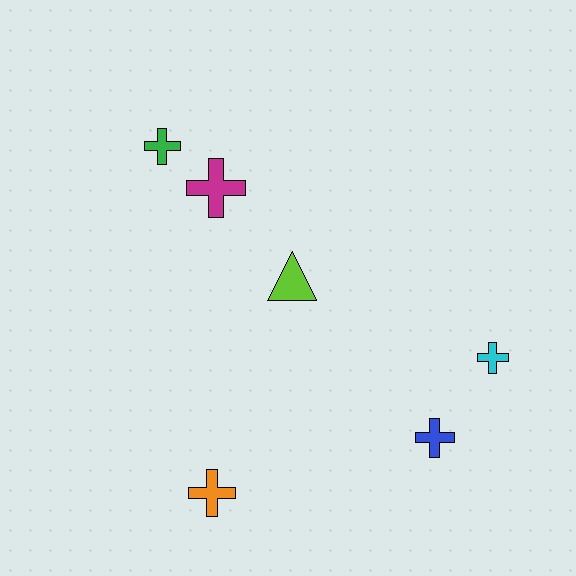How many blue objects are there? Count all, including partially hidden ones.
There is 1 blue object.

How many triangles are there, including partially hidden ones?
There is 1 triangle.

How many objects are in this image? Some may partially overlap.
There are 6 objects.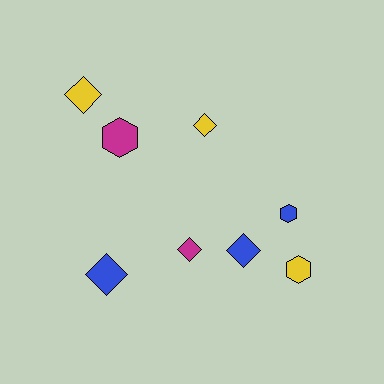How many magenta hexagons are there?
There is 1 magenta hexagon.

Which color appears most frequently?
Blue, with 3 objects.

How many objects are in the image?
There are 8 objects.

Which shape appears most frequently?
Diamond, with 5 objects.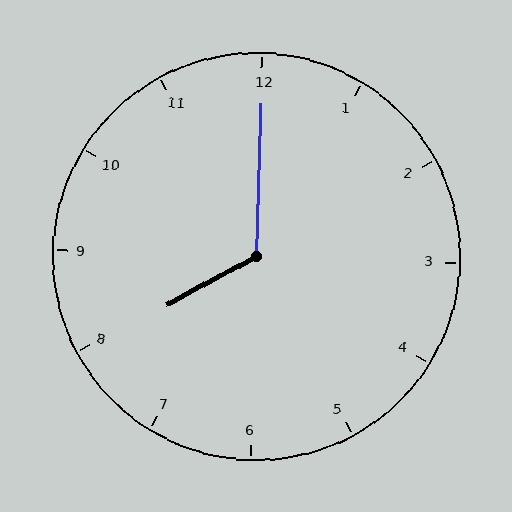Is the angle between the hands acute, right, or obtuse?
It is obtuse.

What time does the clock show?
8:00.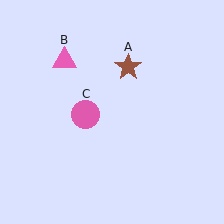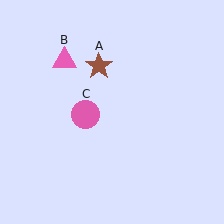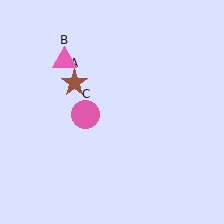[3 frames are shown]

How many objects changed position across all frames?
1 object changed position: brown star (object A).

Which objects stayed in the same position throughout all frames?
Pink triangle (object B) and pink circle (object C) remained stationary.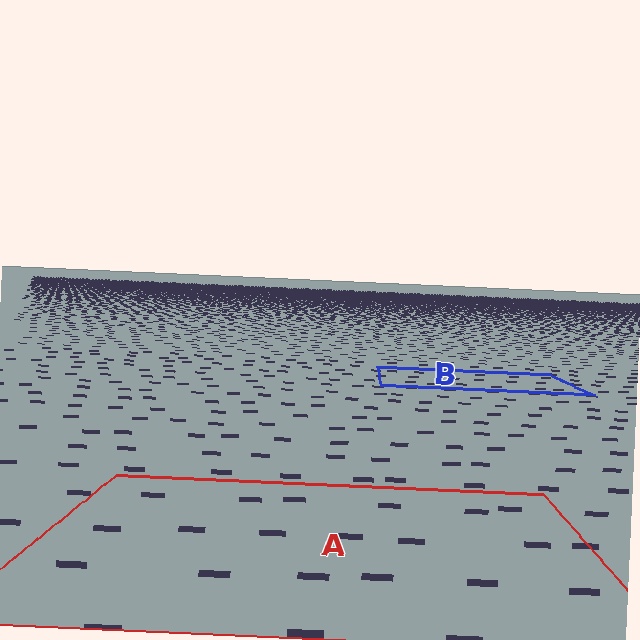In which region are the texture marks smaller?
The texture marks are smaller in region B, because it is farther away.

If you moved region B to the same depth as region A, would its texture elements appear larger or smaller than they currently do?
They would appear larger. At a closer depth, the same texture elements are projected at a bigger on-screen size.